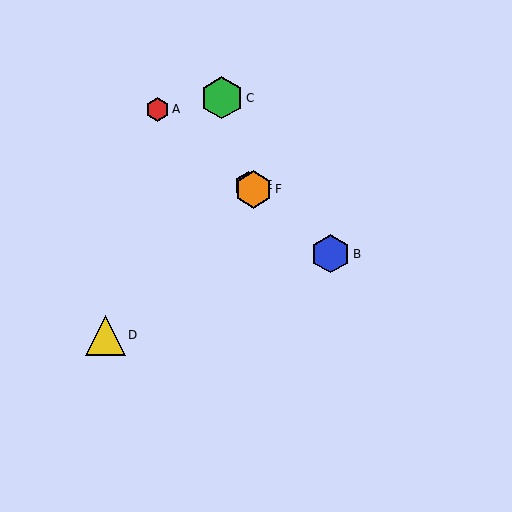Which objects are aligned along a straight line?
Objects A, B, E, F are aligned along a straight line.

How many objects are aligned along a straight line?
4 objects (A, B, E, F) are aligned along a straight line.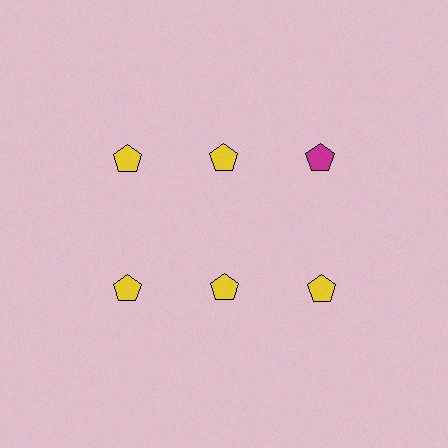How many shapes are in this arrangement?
There are 6 shapes arranged in a grid pattern.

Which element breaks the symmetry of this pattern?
The magenta pentagon in the top row, center column breaks the symmetry. All other shapes are yellow pentagons.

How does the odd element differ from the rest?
It has a different color: magenta instead of yellow.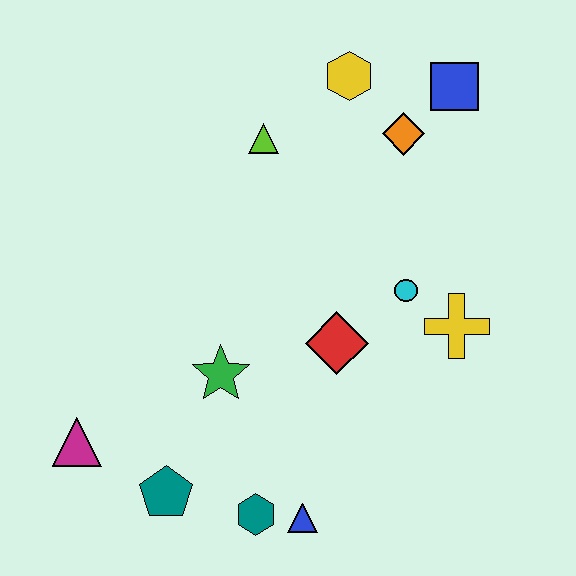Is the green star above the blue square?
No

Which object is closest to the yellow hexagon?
The orange diamond is closest to the yellow hexagon.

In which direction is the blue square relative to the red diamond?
The blue square is above the red diamond.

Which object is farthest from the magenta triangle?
The blue square is farthest from the magenta triangle.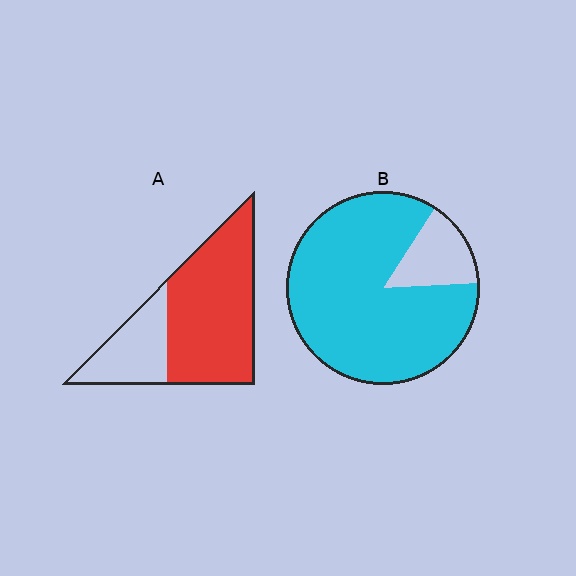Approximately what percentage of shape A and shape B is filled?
A is approximately 70% and B is approximately 85%.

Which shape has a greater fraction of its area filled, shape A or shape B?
Shape B.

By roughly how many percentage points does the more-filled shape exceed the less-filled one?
By roughly 15 percentage points (B over A).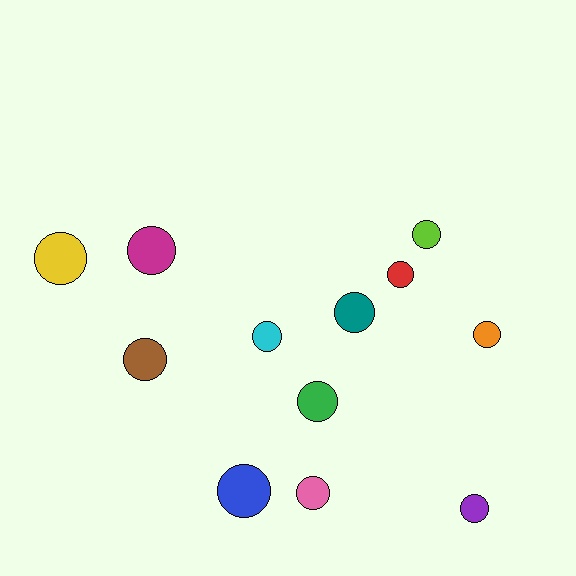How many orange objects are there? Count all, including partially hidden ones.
There is 1 orange object.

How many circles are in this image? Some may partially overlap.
There are 12 circles.